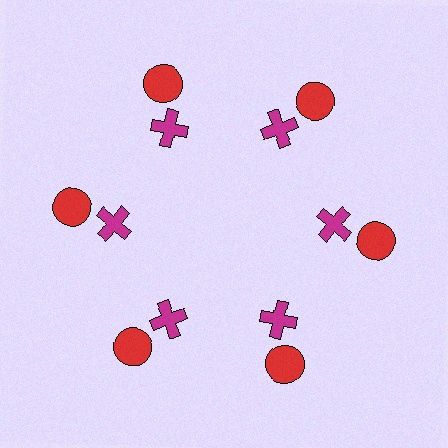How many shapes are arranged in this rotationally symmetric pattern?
There are 12 shapes, arranged in 6 groups of 2.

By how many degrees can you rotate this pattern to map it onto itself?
The pattern maps onto itself every 60 degrees of rotation.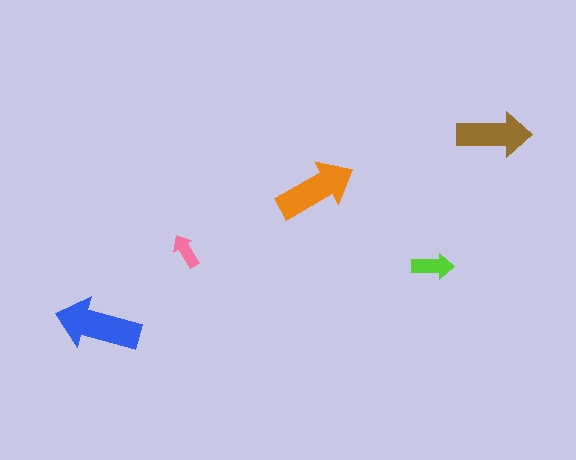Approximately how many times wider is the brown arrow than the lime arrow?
About 2 times wider.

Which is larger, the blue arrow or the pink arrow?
The blue one.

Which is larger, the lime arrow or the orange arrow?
The orange one.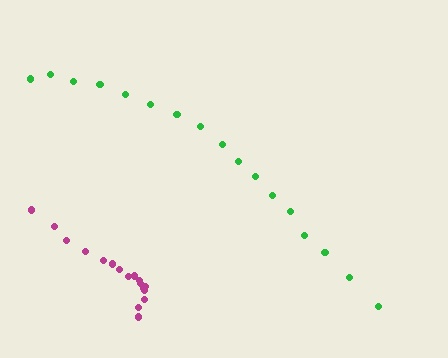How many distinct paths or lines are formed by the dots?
There are 2 distinct paths.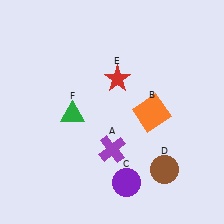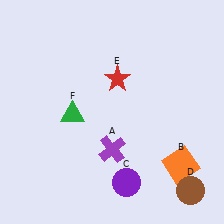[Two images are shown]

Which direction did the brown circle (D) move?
The brown circle (D) moved right.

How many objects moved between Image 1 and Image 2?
2 objects moved between the two images.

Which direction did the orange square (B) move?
The orange square (B) moved down.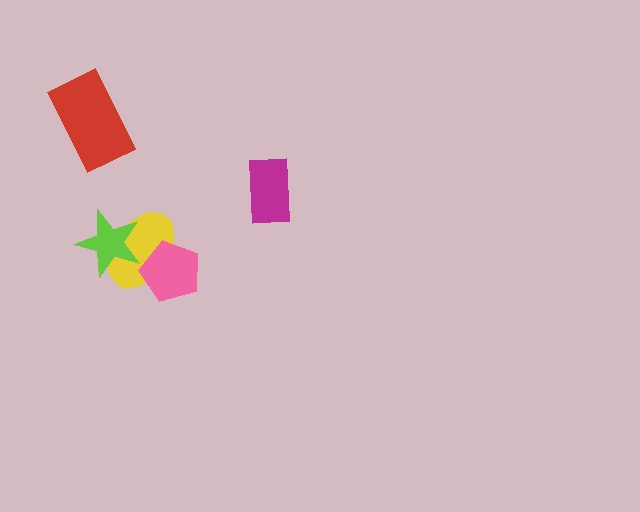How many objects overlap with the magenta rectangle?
0 objects overlap with the magenta rectangle.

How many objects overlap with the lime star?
1 object overlaps with the lime star.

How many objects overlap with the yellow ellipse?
2 objects overlap with the yellow ellipse.